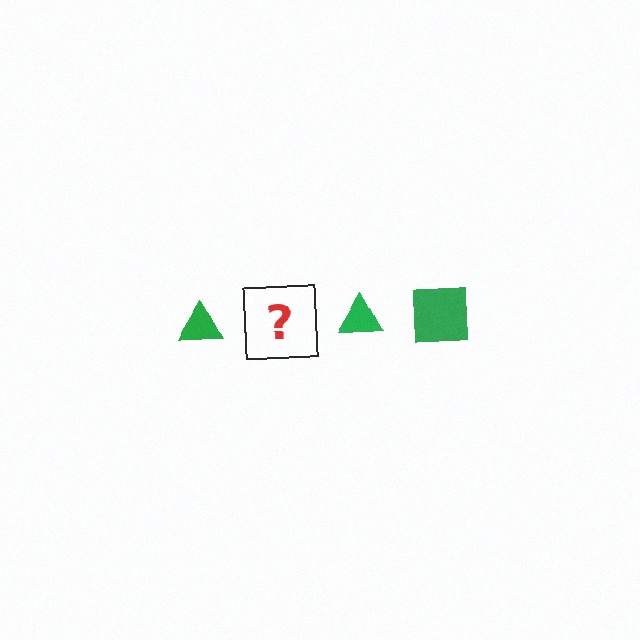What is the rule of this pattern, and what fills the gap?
The rule is that the pattern cycles through triangle, square shapes in green. The gap should be filled with a green square.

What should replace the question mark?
The question mark should be replaced with a green square.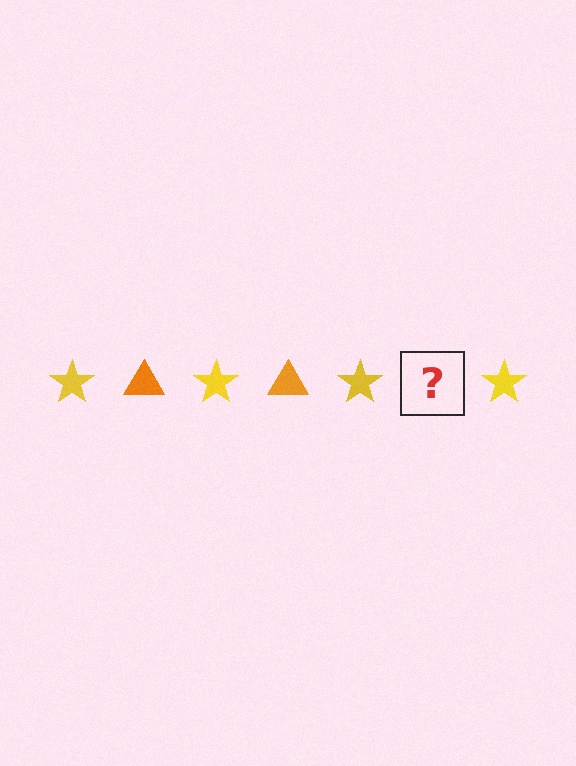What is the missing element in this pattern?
The missing element is an orange triangle.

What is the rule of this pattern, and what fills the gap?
The rule is that the pattern alternates between yellow star and orange triangle. The gap should be filled with an orange triangle.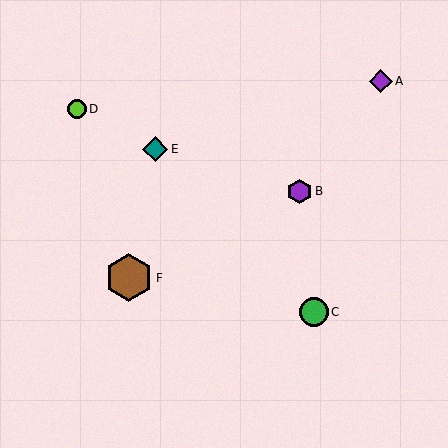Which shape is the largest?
The brown hexagon (labeled F) is the largest.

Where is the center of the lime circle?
The center of the lime circle is at (77, 109).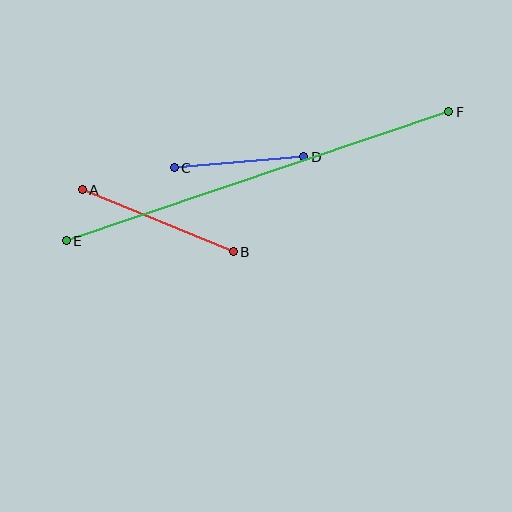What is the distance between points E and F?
The distance is approximately 404 pixels.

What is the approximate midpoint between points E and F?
The midpoint is at approximately (258, 176) pixels.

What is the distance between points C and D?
The distance is approximately 130 pixels.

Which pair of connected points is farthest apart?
Points E and F are farthest apart.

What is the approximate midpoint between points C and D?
The midpoint is at approximately (239, 162) pixels.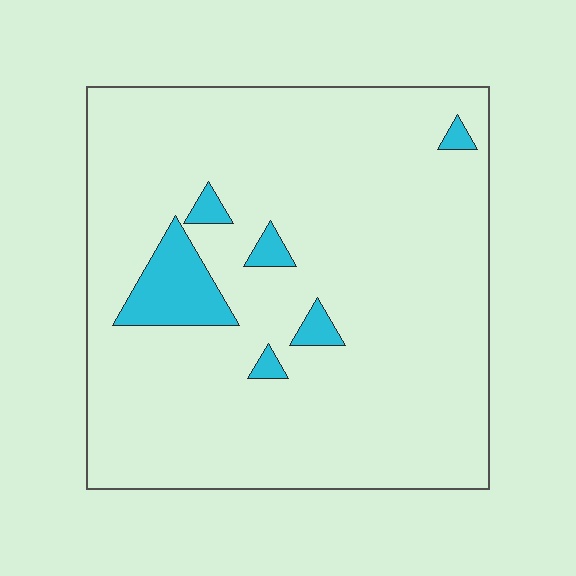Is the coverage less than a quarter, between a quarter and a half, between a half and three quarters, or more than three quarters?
Less than a quarter.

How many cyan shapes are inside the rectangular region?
6.